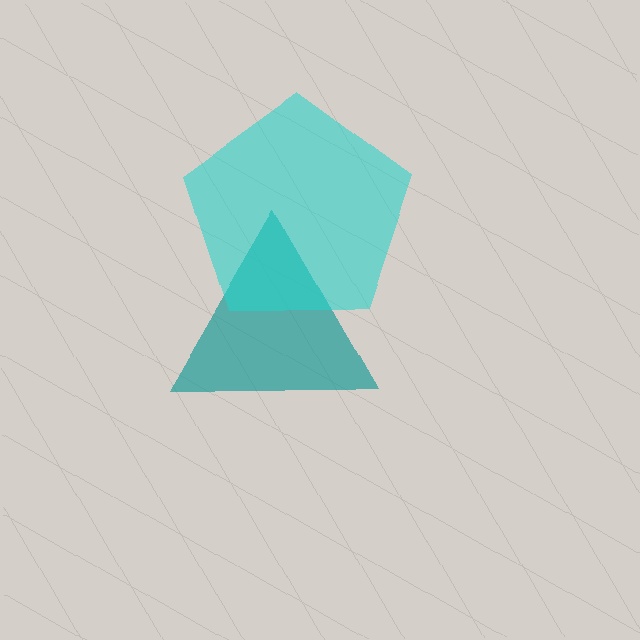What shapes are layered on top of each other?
The layered shapes are: a teal triangle, a cyan pentagon.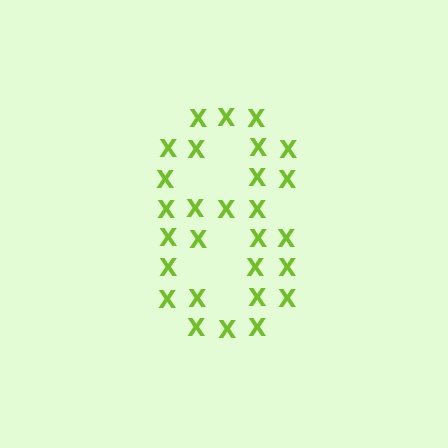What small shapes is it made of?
It is made of small letter X's.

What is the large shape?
The large shape is the digit 8.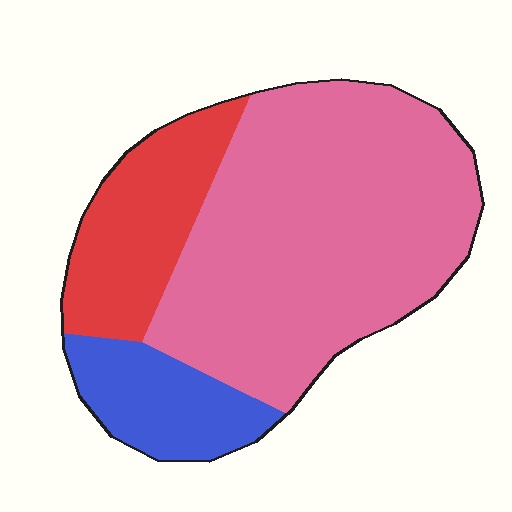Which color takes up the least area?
Blue, at roughly 15%.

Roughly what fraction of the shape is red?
Red takes up about one fifth (1/5) of the shape.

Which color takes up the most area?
Pink, at roughly 65%.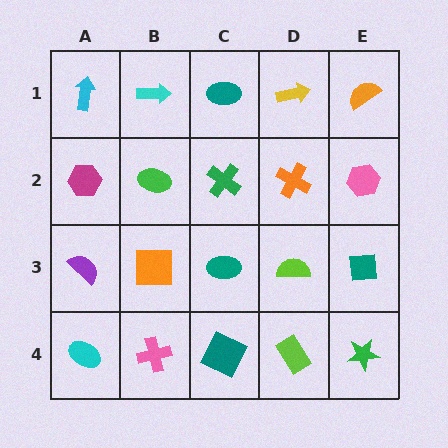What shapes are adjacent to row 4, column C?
A teal ellipse (row 3, column C), a pink cross (row 4, column B), a lime rectangle (row 4, column D).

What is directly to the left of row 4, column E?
A lime rectangle.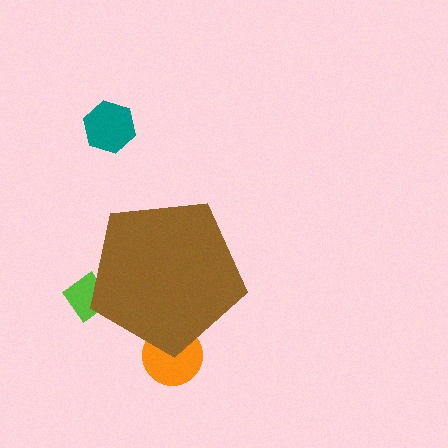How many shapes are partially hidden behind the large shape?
2 shapes are partially hidden.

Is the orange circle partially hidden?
Yes, the orange circle is partially hidden behind the brown pentagon.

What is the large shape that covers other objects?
A brown pentagon.